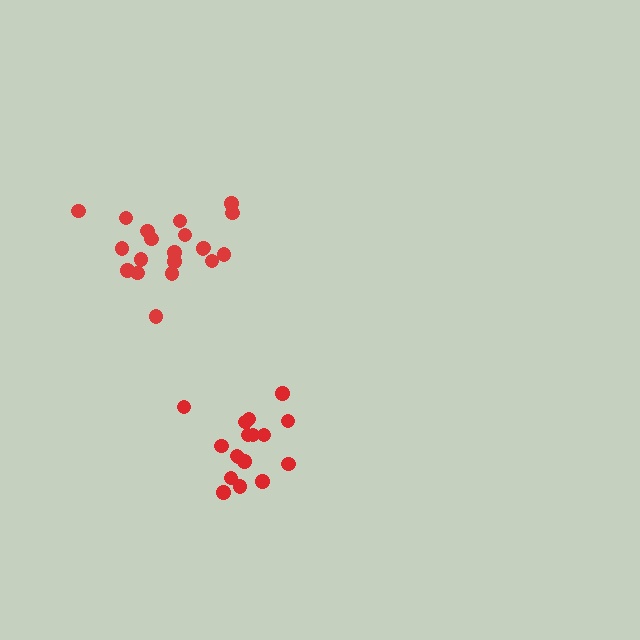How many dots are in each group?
Group 1: 20 dots, Group 2: 17 dots (37 total).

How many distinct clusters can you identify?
There are 2 distinct clusters.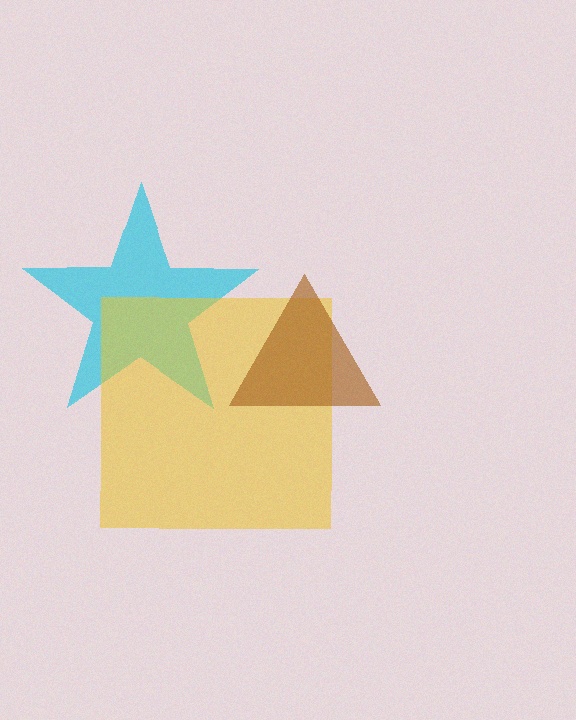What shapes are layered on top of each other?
The layered shapes are: a cyan star, a yellow square, a brown triangle.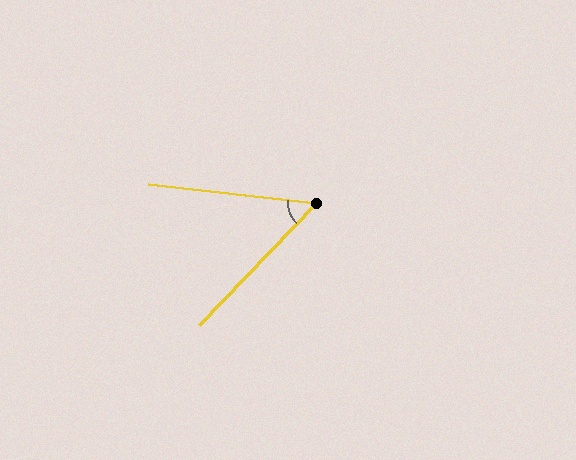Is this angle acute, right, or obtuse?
It is acute.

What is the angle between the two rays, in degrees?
Approximately 53 degrees.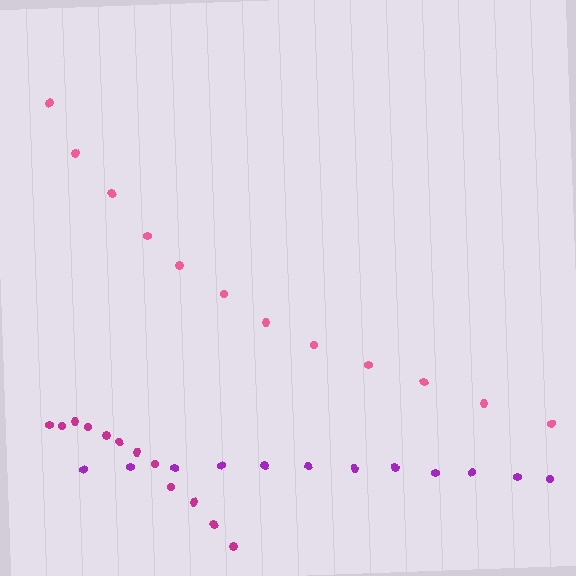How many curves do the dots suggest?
There are 3 distinct paths.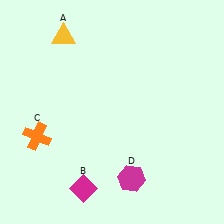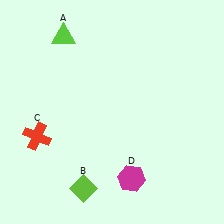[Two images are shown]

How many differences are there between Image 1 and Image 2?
There are 3 differences between the two images.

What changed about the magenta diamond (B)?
In Image 1, B is magenta. In Image 2, it changed to lime.